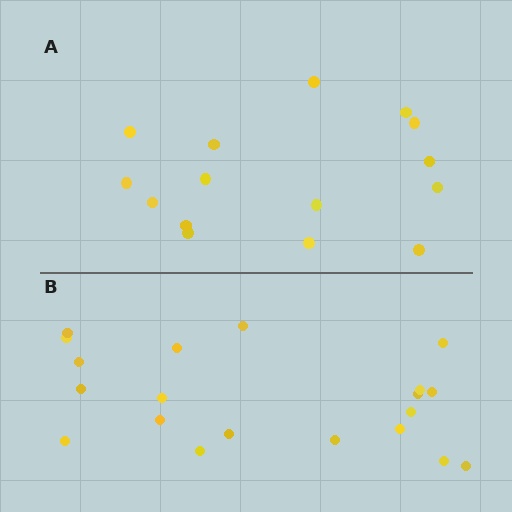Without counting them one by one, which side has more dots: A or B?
Region B (the bottom region) has more dots.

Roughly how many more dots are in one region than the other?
Region B has about 5 more dots than region A.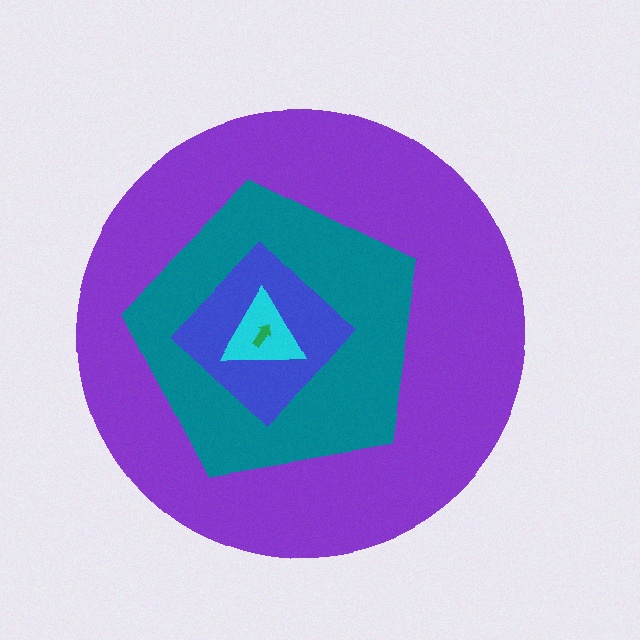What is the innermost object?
The green arrow.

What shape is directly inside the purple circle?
The teal pentagon.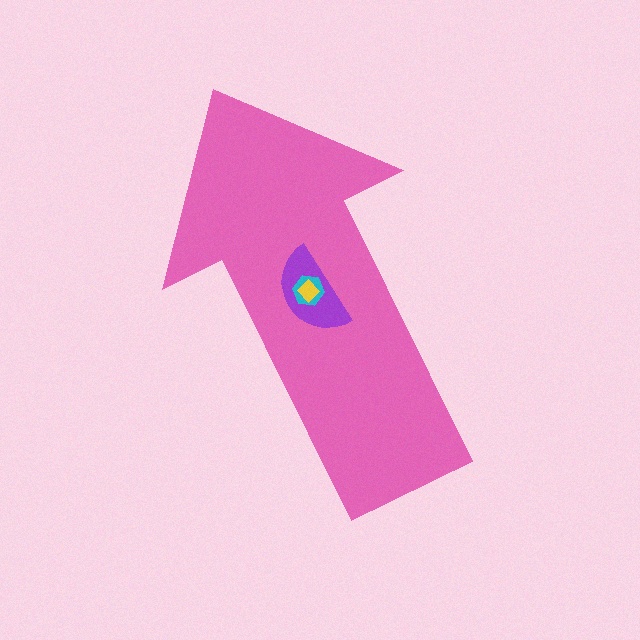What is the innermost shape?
The yellow diamond.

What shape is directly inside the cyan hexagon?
The yellow diamond.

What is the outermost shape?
The pink arrow.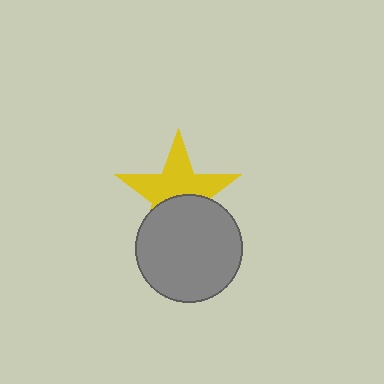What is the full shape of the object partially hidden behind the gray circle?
The partially hidden object is a yellow star.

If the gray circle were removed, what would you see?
You would see the complete yellow star.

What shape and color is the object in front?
The object in front is a gray circle.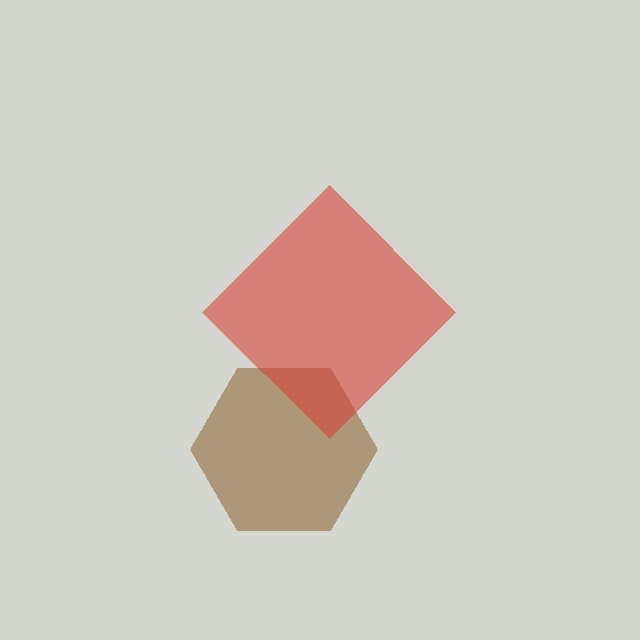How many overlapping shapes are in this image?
There are 2 overlapping shapes in the image.